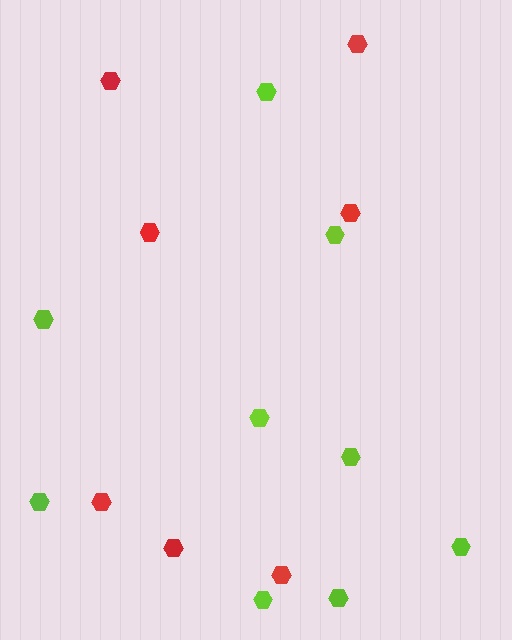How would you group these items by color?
There are 2 groups: one group of lime hexagons (9) and one group of red hexagons (7).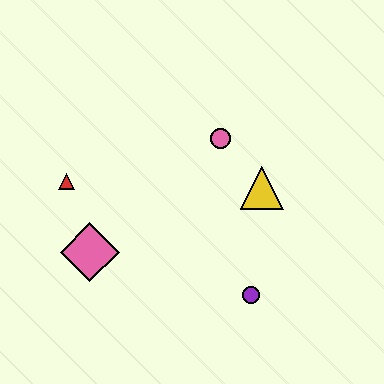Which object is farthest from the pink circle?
The pink diamond is farthest from the pink circle.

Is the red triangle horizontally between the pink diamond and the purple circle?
No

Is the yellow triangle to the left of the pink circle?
No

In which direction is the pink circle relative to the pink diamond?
The pink circle is to the right of the pink diamond.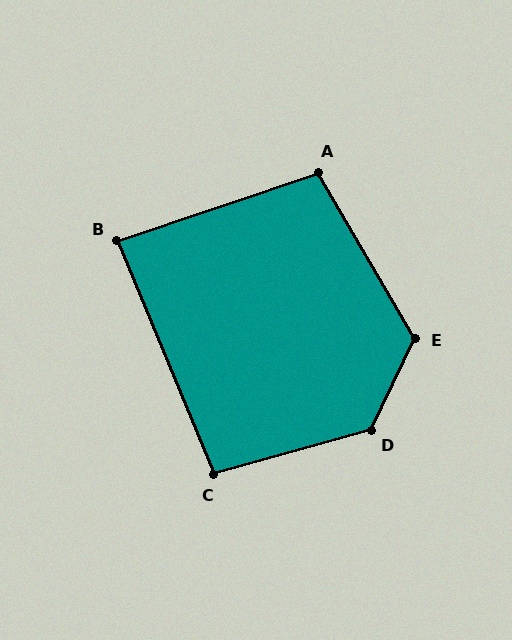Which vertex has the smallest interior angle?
B, at approximately 86 degrees.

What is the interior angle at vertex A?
Approximately 102 degrees (obtuse).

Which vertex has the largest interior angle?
D, at approximately 131 degrees.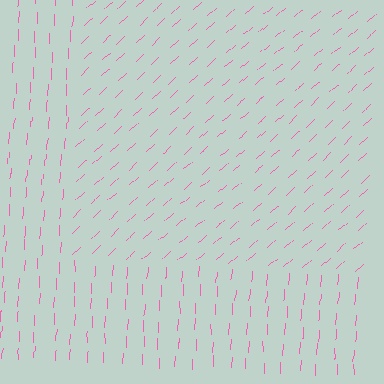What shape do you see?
I see a rectangle.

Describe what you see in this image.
The image is filled with small pink line segments. A rectangle region in the image has lines oriented differently from the surrounding lines, creating a visible texture boundary.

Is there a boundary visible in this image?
Yes, there is a texture boundary formed by a change in line orientation.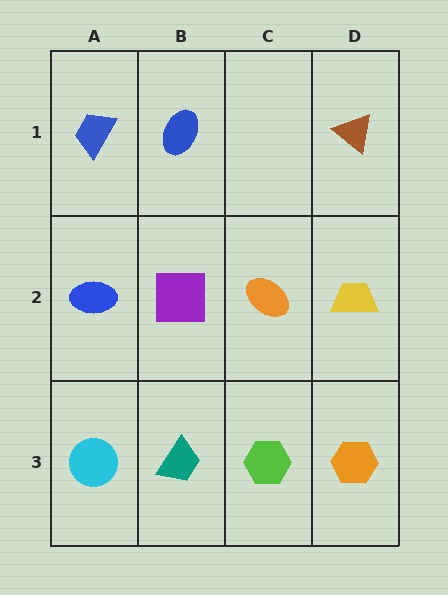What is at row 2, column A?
A blue ellipse.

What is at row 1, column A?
A blue trapezoid.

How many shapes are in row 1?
3 shapes.